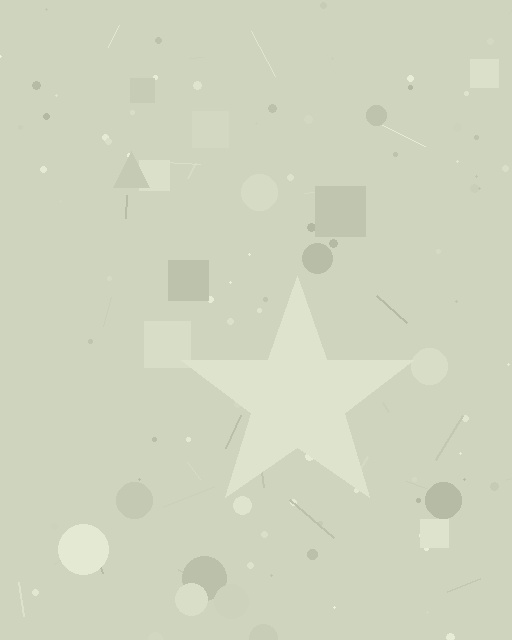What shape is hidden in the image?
A star is hidden in the image.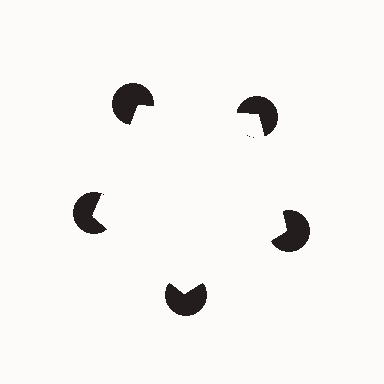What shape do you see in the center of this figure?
An illusory pentagon — its edges are inferred from the aligned wedge cuts in the pac-man discs, not physically drawn.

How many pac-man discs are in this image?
There are 5 — one at each vertex of the illusory pentagon.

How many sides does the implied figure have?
5 sides.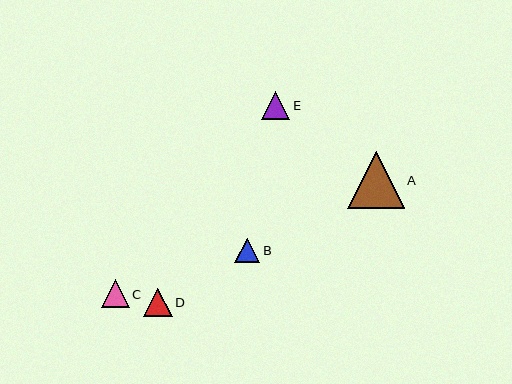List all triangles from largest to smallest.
From largest to smallest: A, E, D, C, B.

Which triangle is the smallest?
Triangle B is the smallest with a size of approximately 25 pixels.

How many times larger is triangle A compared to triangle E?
Triangle A is approximately 2.0 times the size of triangle E.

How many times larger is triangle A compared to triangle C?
Triangle A is approximately 2.0 times the size of triangle C.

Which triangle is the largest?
Triangle A is the largest with a size of approximately 57 pixels.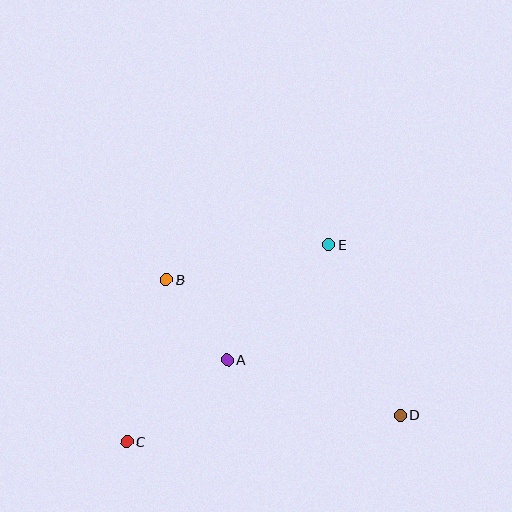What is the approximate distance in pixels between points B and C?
The distance between B and C is approximately 167 pixels.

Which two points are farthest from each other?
Points C and E are farthest from each other.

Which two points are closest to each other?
Points A and B are closest to each other.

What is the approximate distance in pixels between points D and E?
The distance between D and E is approximately 185 pixels.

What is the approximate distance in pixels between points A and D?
The distance between A and D is approximately 182 pixels.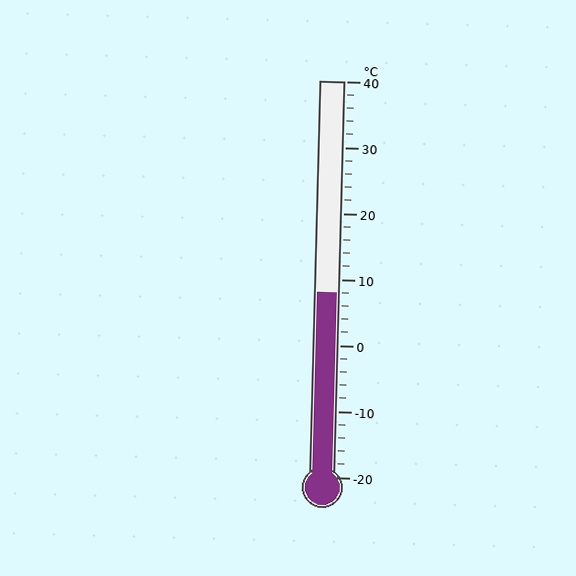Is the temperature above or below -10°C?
The temperature is above -10°C.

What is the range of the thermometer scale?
The thermometer scale ranges from -20°C to 40°C.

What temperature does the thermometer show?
The thermometer shows approximately 8°C.